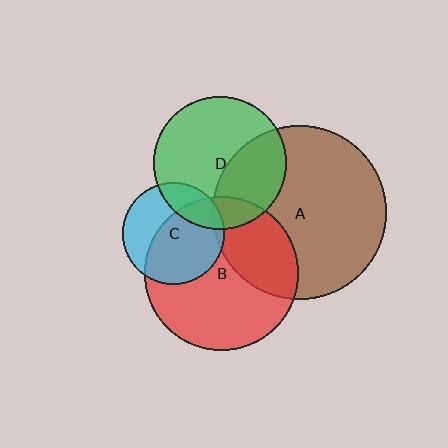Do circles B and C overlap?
Yes.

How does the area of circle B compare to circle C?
Approximately 2.3 times.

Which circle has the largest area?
Circle A (brown).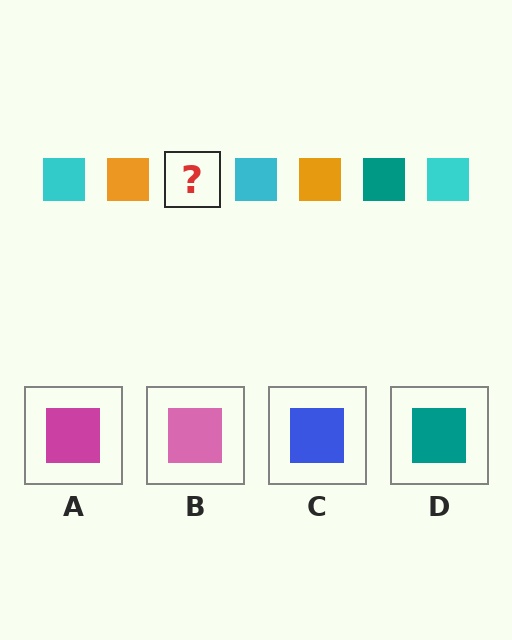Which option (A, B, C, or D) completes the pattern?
D.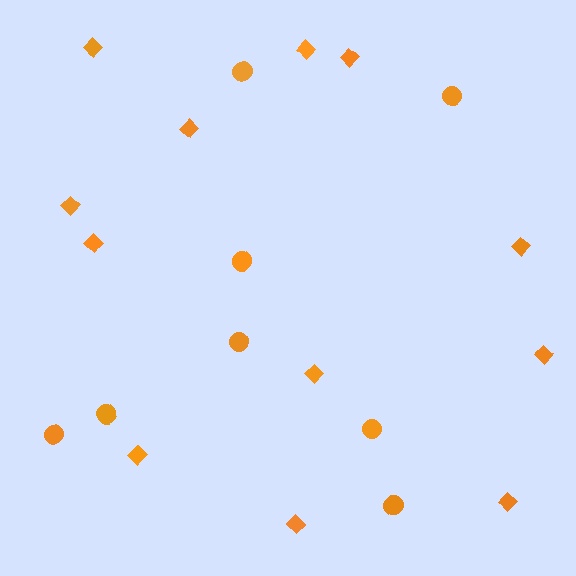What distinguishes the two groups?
There are 2 groups: one group of diamonds (12) and one group of circles (8).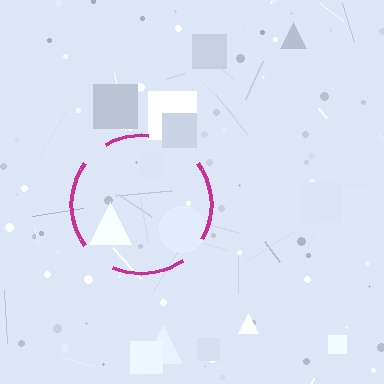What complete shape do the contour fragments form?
The contour fragments form a circle.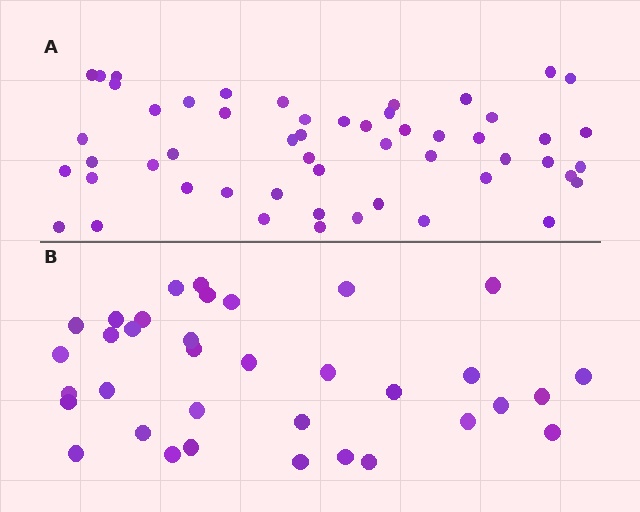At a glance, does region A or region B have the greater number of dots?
Region A (the top region) has more dots.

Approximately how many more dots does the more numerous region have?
Region A has approximately 20 more dots than region B.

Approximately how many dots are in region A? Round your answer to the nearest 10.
About 50 dots. (The exact count is 53, which rounds to 50.)